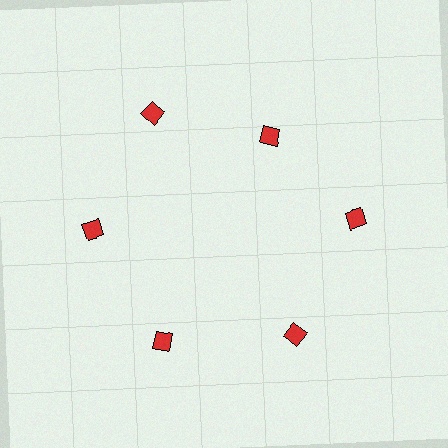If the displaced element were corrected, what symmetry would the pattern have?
It would have 6-fold rotational symmetry — the pattern would map onto itself every 60 degrees.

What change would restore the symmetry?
The symmetry would be restored by moving it outward, back onto the ring so that all 6 diamonds sit at equal angles and equal distance from the center.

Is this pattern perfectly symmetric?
No. The 6 red diamonds are arranged in a ring, but one element near the 1 o'clock position is pulled inward toward the center, breaking the 6-fold rotational symmetry.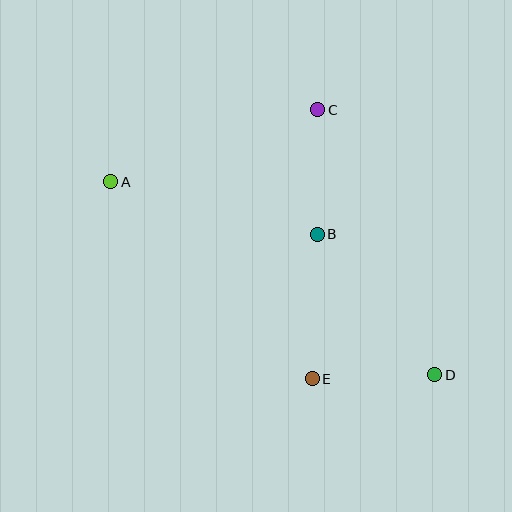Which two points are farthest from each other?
Points A and D are farthest from each other.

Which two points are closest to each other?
Points D and E are closest to each other.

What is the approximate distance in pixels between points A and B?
The distance between A and B is approximately 213 pixels.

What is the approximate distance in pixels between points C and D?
The distance between C and D is approximately 290 pixels.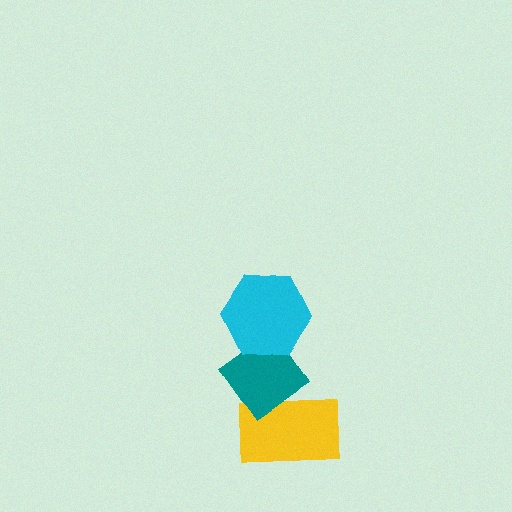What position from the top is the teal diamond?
The teal diamond is 2nd from the top.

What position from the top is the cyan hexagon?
The cyan hexagon is 1st from the top.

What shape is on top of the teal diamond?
The cyan hexagon is on top of the teal diamond.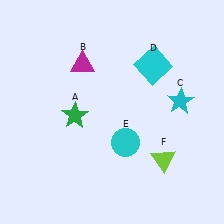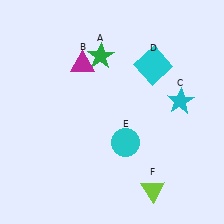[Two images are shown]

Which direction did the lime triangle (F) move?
The lime triangle (F) moved down.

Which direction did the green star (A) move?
The green star (A) moved up.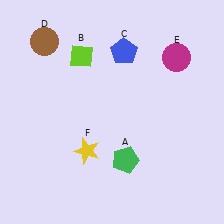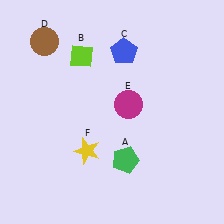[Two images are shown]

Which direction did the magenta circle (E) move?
The magenta circle (E) moved left.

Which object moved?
The magenta circle (E) moved left.